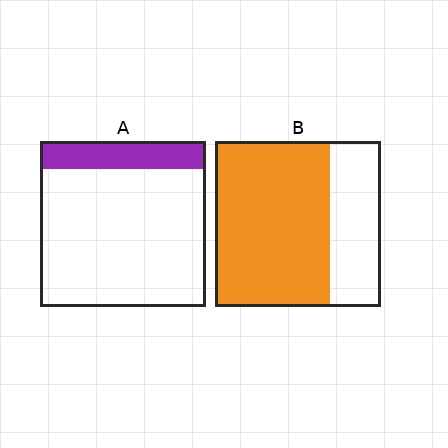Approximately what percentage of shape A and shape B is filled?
A is approximately 15% and B is approximately 70%.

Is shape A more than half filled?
No.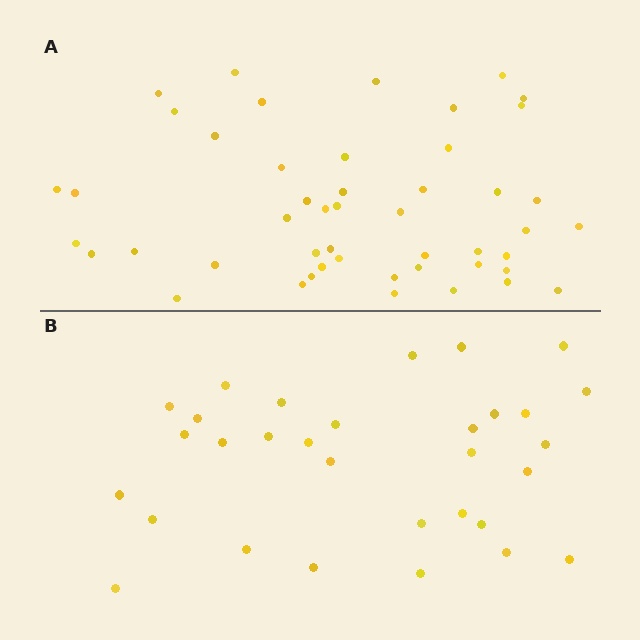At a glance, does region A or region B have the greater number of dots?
Region A (the top region) has more dots.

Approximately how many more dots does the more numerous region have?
Region A has approximately 15 more dots than region B.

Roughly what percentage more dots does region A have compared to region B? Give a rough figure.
About 55% more.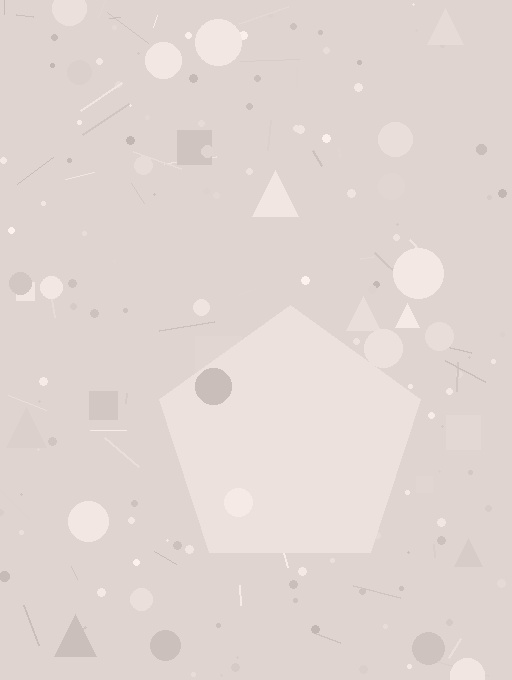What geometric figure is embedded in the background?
A pentagon is embedded in the background.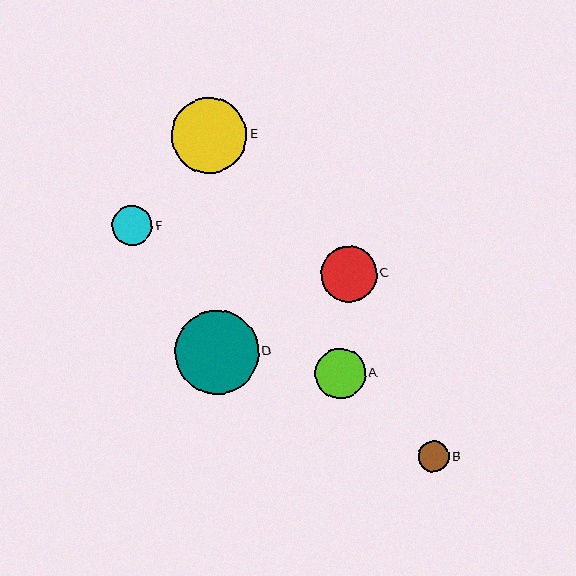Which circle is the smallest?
Circle B is the smallest with a size of approximately 31 pixels.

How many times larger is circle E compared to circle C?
Circle E is approximately 1.4 times the size of circle C.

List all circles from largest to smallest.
From largest to smallest: D, E, C, A, F, B.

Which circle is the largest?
Circle D is the largest with a size of approximately 84 pixels.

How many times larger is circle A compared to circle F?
Circle A is approximately 1.2 times the size of circle F.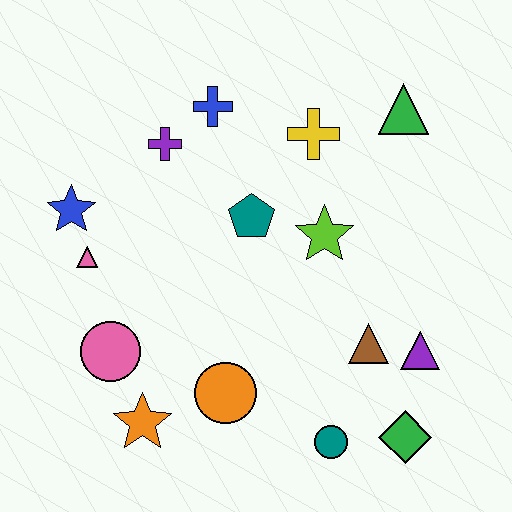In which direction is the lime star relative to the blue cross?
The lime star is below the blue cross.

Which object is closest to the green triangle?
The yellow cross is closest to the green triangle.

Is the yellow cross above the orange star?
Yes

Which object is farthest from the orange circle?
The green triangle is farthest from the orange circle.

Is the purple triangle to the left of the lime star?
No